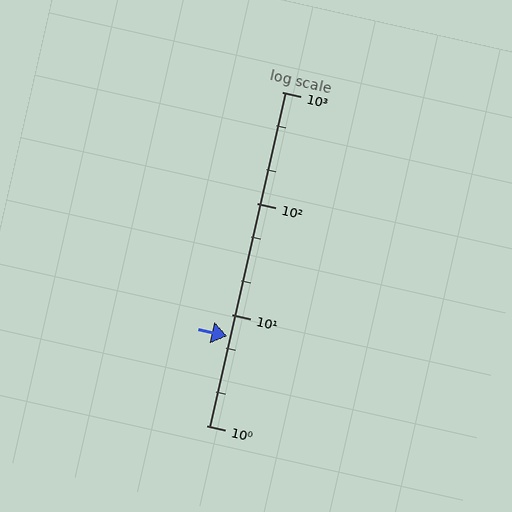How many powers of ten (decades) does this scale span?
The scale spans 3 decades, from 1 to 1000.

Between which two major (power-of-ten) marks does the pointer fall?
The pointer is between 1 and 10.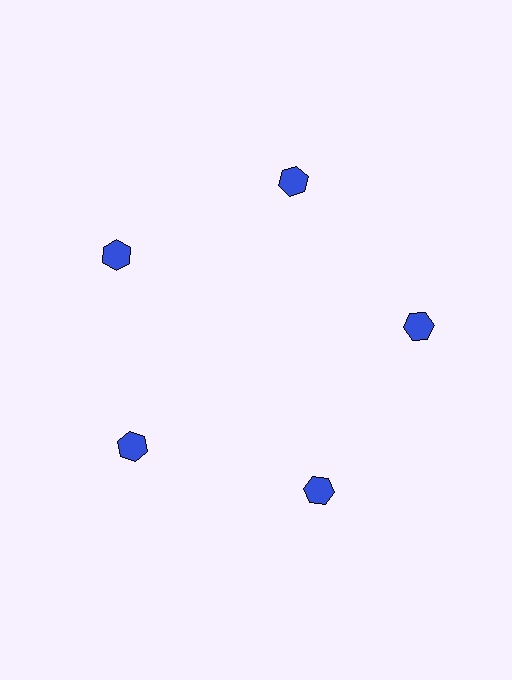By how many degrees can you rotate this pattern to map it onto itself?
The pattern maps onto itself every 72 degrees of rotation.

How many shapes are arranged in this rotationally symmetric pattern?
There are 5 shapes, arranged in 5 groups of 1.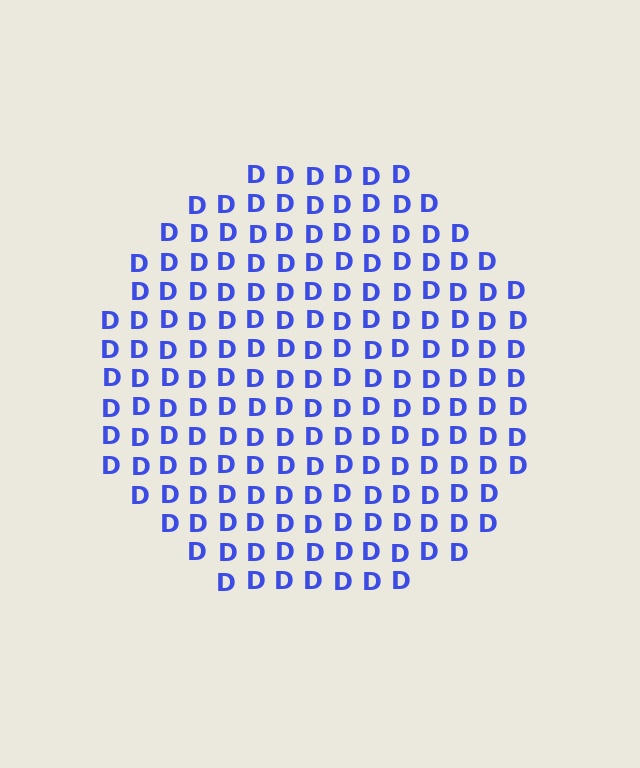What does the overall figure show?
The overall figure shows a circle.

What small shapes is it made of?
It is made of small letter D's.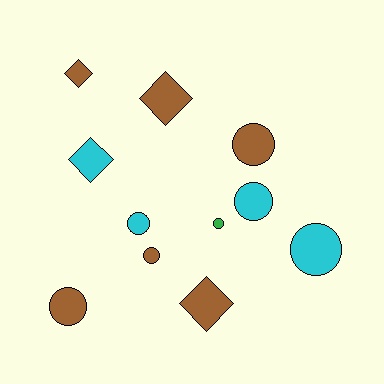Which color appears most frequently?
Brown, with 6 objects.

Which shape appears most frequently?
Circle, with 7 objects.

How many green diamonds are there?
There are no green diamonds.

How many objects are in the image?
There are 11 objects.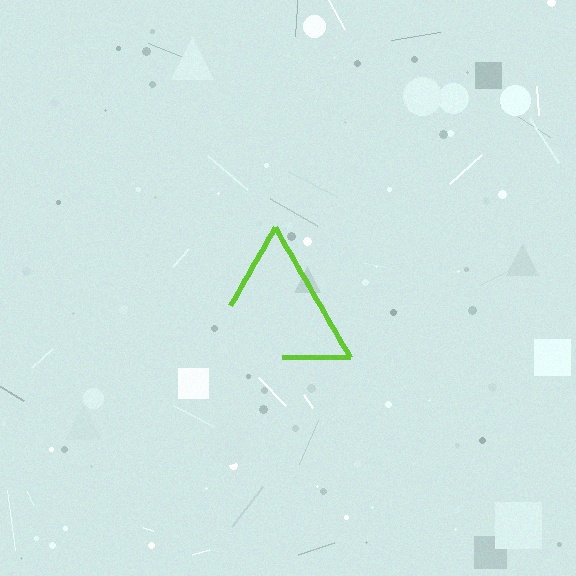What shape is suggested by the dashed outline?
The dashed outline suggests a triangle.